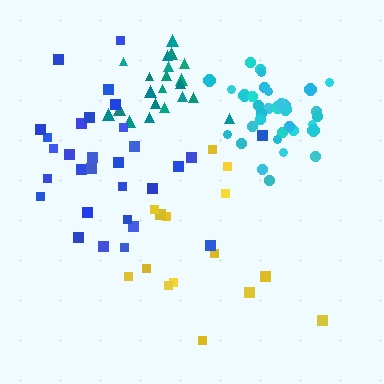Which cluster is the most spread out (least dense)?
Yellow.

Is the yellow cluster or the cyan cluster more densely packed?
Cyan.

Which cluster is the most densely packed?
Cyan.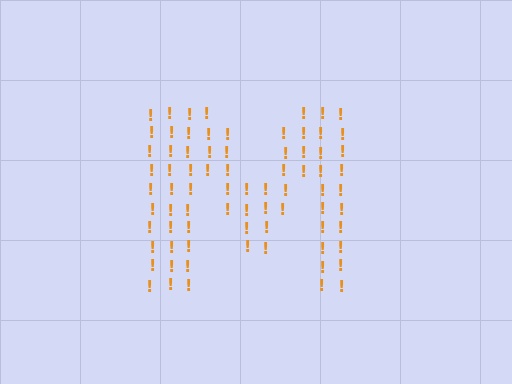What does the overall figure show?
The overall figure shows the letter M.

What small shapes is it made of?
It is made of small exclamation marks.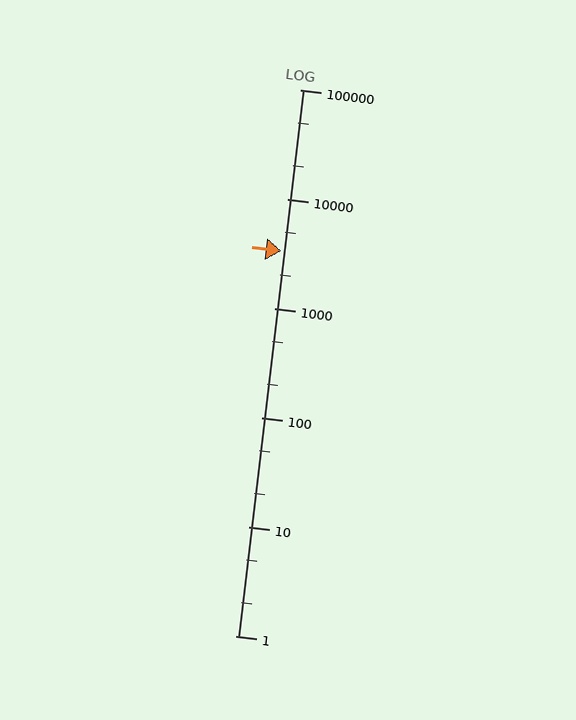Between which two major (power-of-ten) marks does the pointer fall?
The pointer is between 1000 and 10000.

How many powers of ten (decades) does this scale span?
The scale spans 5 decades, from 1 to 100000.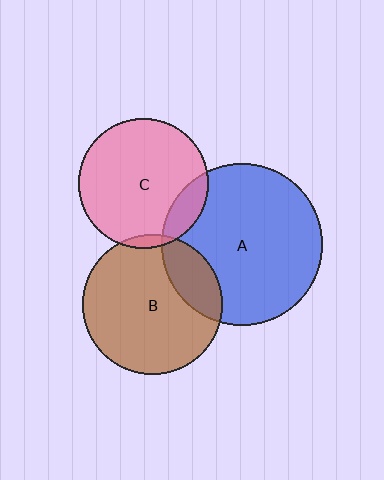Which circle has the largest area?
Circle A (blue).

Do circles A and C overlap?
Yes.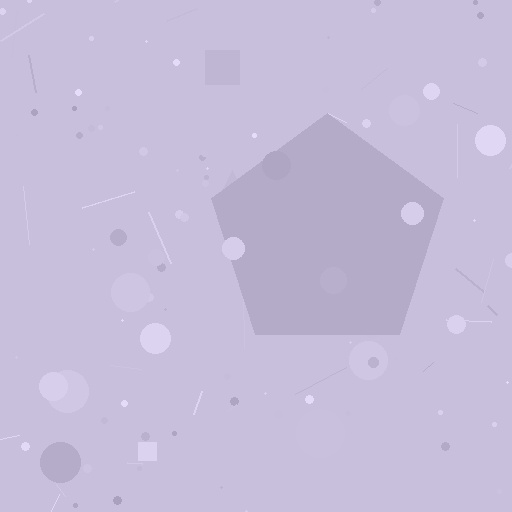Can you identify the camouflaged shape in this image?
The camouflaged shape is a pentagon.